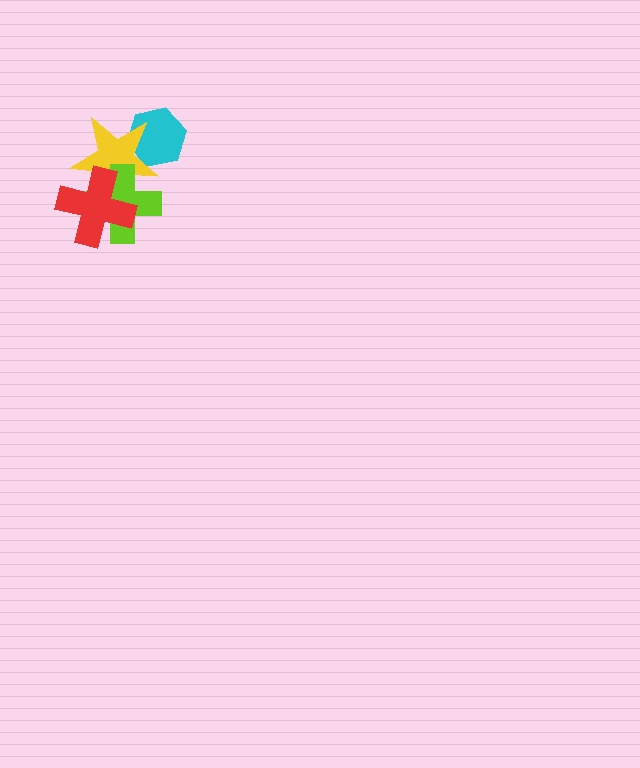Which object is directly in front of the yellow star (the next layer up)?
The lime cross is directly in front of the yellow star.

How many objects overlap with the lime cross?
2 objects overlap with the lime cross.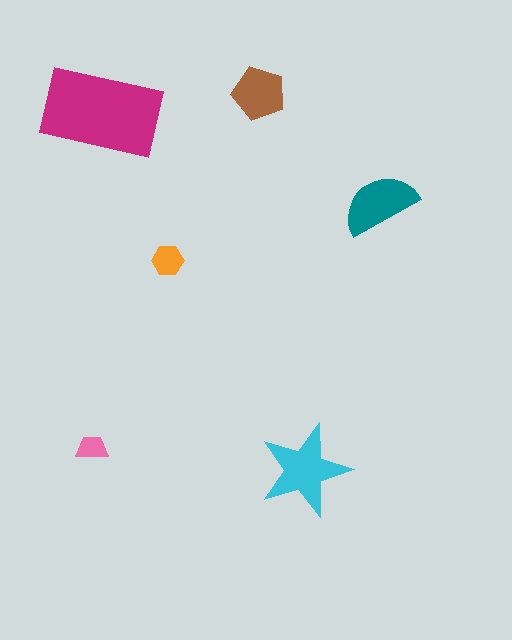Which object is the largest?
The magenta rectangle.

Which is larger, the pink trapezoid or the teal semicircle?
The teal semicircle.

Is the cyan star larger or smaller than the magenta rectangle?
Smaller.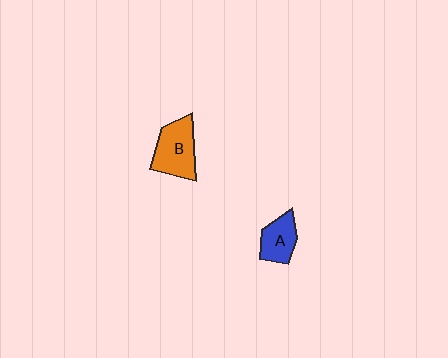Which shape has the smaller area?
Shape A (blue).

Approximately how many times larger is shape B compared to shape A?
Approximately 1.4 times.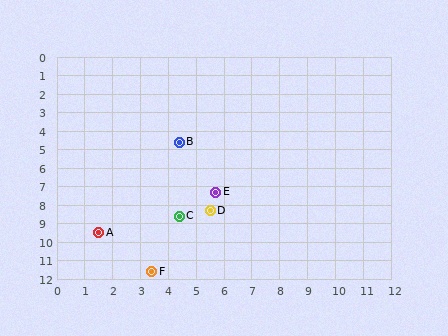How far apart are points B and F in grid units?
Points B and F are about 7.1 grid units apart.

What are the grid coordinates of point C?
Point C is at approximately (4.4, 8.6).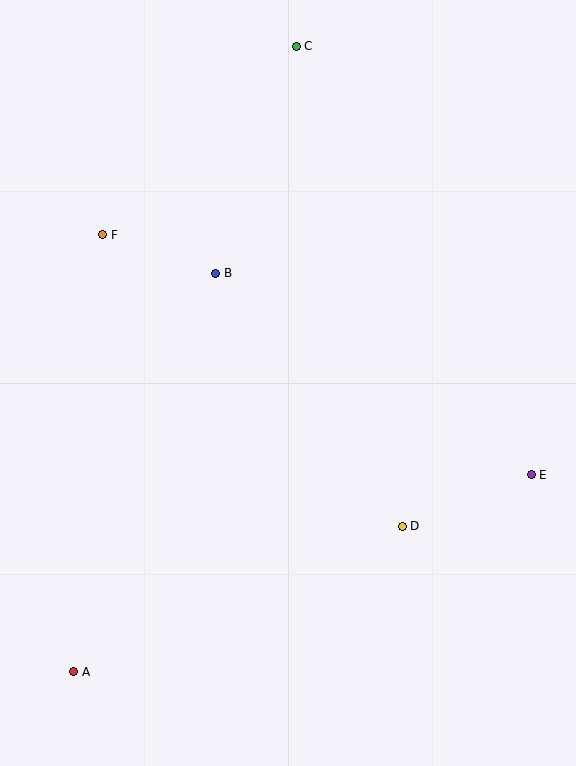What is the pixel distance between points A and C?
The distance between A and C is 664 pixels.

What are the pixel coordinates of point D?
Point D is at (402, 526).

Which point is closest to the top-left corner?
Point F is closest to the top-left corner.